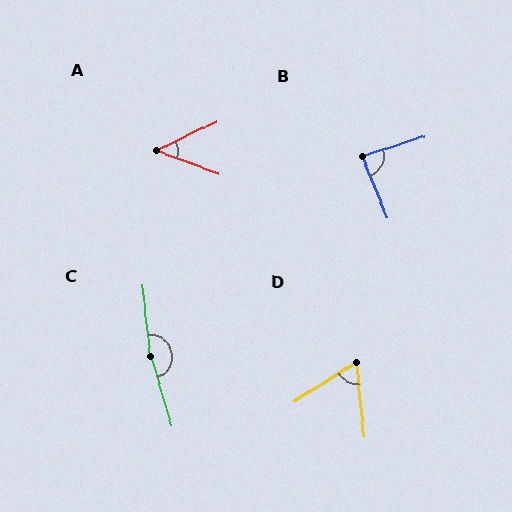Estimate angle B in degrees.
Approximately 86 degrees.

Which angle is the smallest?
A, at approximately 46 degrees.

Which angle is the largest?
C, at approximately 169 degrees.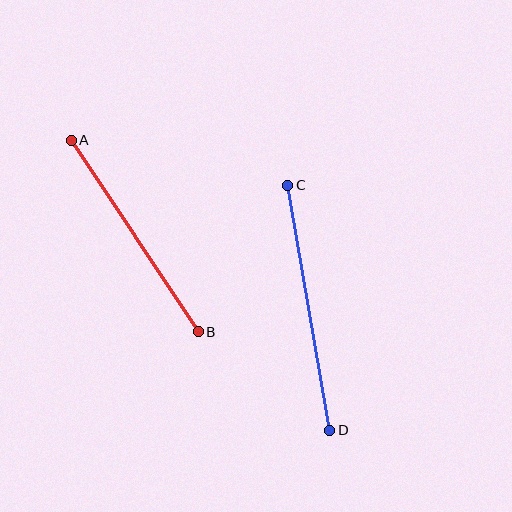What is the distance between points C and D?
The distance is approximately 249 pixels.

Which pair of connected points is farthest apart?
Points C and D are farthest apart.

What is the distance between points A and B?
The distance is approximately 230 pixels.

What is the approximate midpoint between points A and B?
The midpoint is at approximately (135, 236) pixels.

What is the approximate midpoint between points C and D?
The midpoint is at approximately (309, 308) pixels.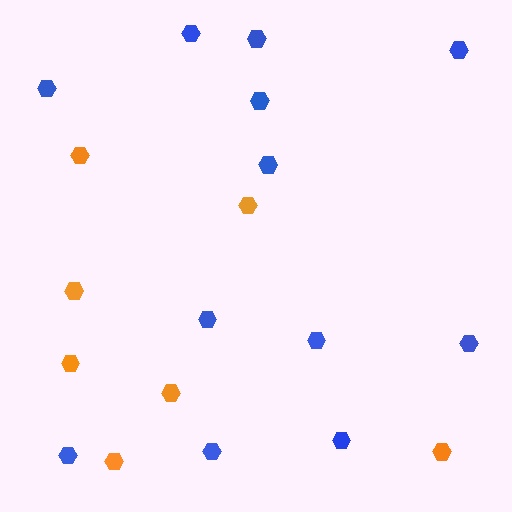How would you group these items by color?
There are 2 groups: one group of orange hexagons (7) and one group of blue hexagons (12).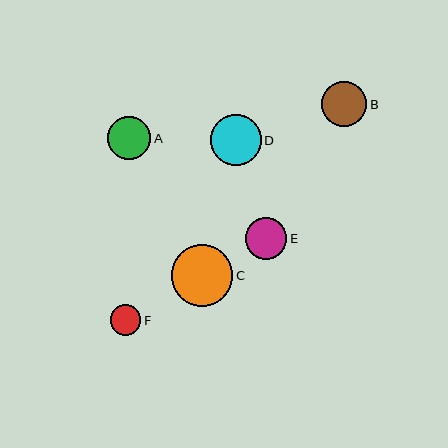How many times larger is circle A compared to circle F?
Circle A is approximately 1.4 times the size of circle F.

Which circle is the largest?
Circle C is the largest with a size of approximately 62 pixels.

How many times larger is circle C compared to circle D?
Circle C is approximately 1.2 times the size of circle D.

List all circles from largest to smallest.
From largest to smallest: C, D, B, A, E, F.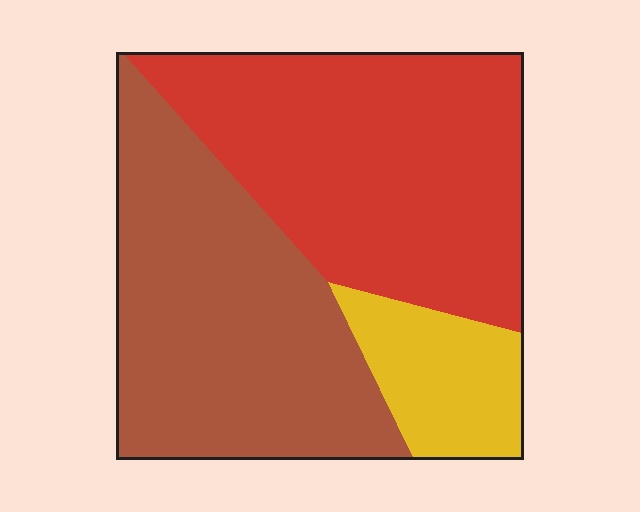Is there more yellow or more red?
Red.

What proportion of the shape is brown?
Brown covers roughly 40% of the shape.